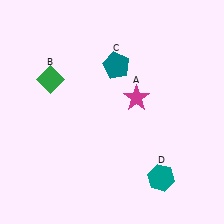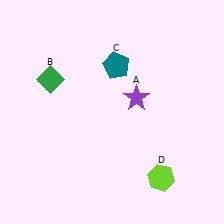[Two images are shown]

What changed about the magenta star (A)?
In Image 1, A is magenta. In Image 2, it changed to purple.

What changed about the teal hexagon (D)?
In Image 1, D is teal. In Image 2, it changed to lime.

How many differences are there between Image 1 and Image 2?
There are 2 differences between the two images.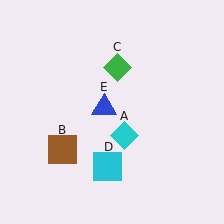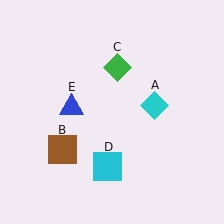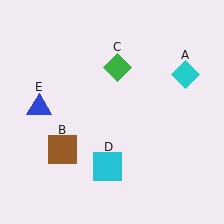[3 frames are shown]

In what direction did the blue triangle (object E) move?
The blue triangle (object E) moved left.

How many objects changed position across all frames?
2 objects changed position: cyan diamond (object A), blue triangle (object E).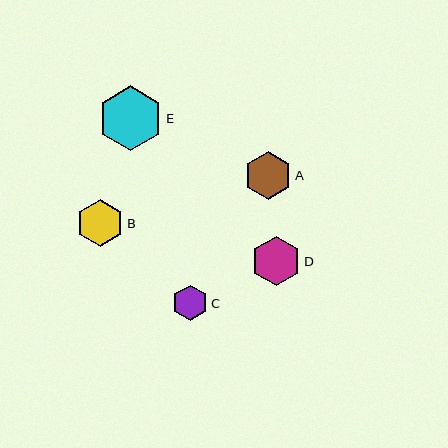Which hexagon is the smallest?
Hexagon C is the smallest with a size of approximately 36 pixels.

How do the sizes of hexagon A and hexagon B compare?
Hexagon A and hexagon B are approximately the same size.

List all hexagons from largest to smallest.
From largest to smallest: E, D, A, B, C.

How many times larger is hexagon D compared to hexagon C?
Hexagon D is approximately 1.4 times the size of hexagon C.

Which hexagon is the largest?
Hexagon E is the largest with a size of approximately 65 pixels.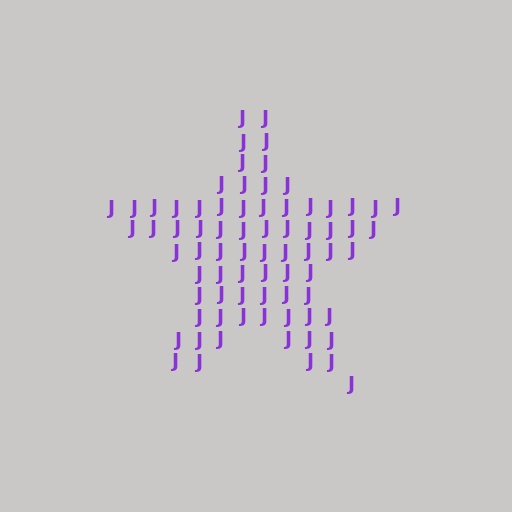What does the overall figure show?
The overall figure shows a star.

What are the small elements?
The small elements are letter J's.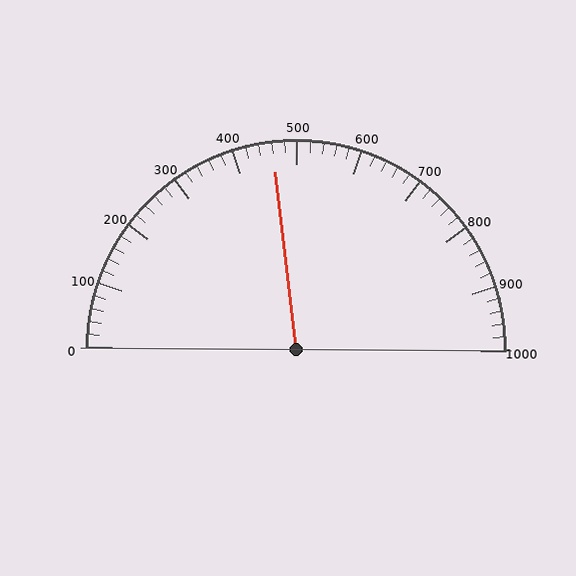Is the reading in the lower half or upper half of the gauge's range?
The reading is in the lower half of the range (0 to 1000).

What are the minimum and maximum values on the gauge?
The gauge ranges from 0 to 1000.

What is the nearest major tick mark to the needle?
The nearest major tick mark is 500.